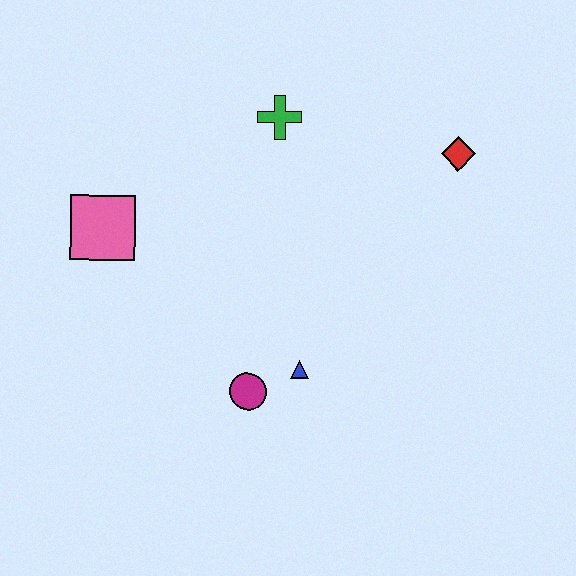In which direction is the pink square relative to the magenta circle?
The pink square is above the magenta circle.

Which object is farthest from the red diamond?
The pink square is farthest from the red diamond.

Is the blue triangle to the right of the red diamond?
No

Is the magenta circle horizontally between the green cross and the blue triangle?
No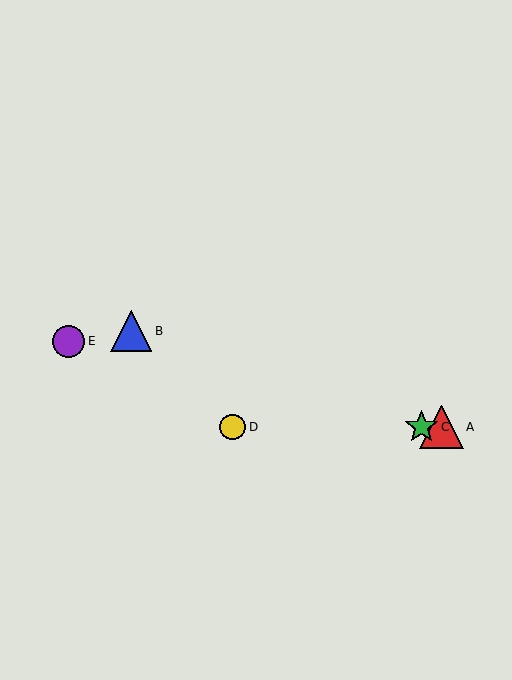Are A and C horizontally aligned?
Yes, both are at y≈427.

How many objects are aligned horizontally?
3 objects (A, C, D) are aligned horizontally.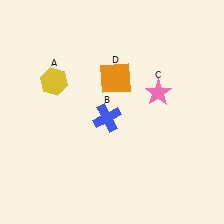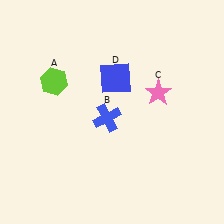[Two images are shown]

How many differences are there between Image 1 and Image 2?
There are 2 differences between the two images.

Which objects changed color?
A changed from yellow to lime. D changed from orange to blue.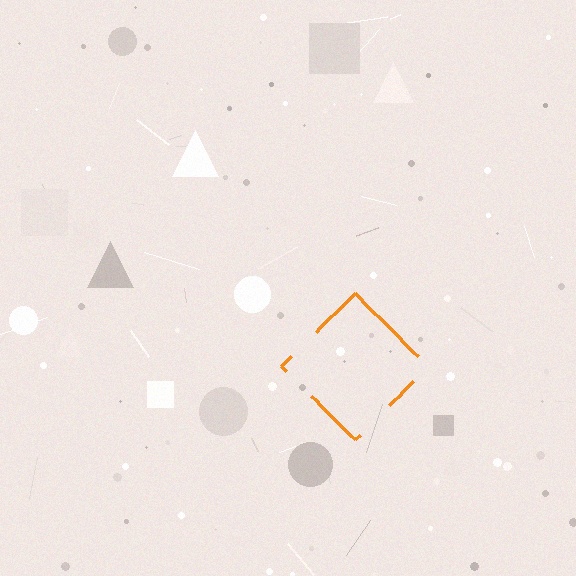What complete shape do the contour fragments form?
The contour fragments form a diamond.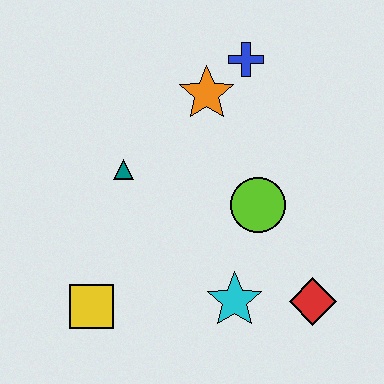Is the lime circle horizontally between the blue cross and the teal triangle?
No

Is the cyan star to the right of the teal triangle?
Yes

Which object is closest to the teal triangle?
The orange star is closest to the teal triangle.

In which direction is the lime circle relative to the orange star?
The lime circle is below the orange star.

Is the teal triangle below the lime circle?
No